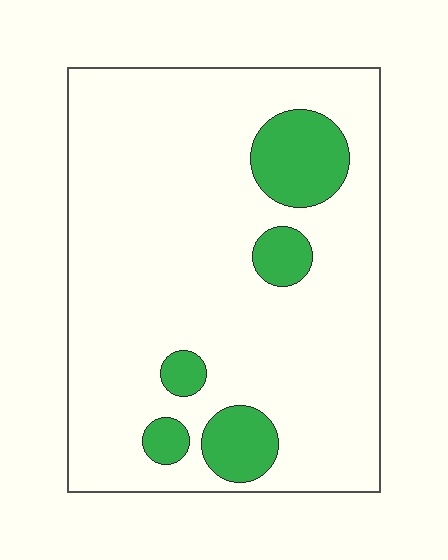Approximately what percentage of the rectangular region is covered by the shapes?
Approximately 15%.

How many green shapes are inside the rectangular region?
5.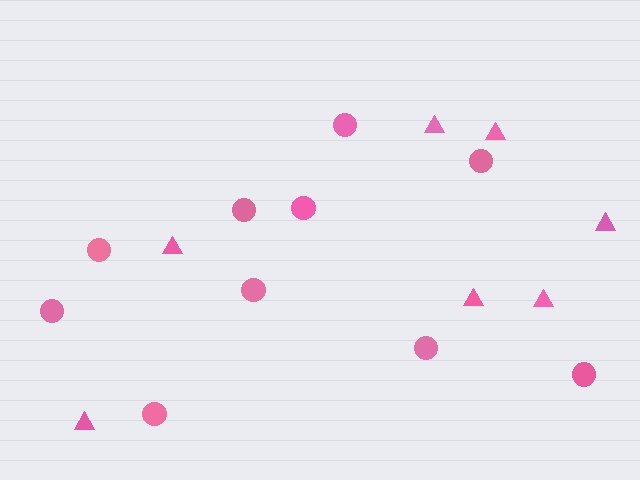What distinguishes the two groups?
There are 2 groups: one group of triangles (7) and one group of circles (10).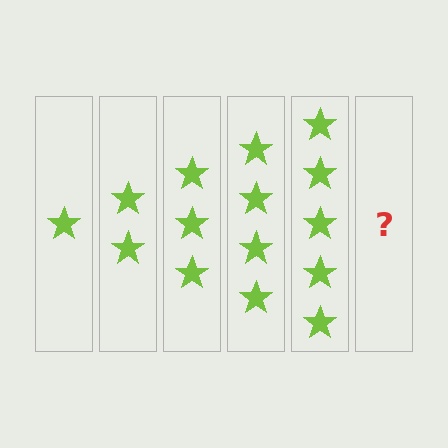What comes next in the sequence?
The next element should be 6 stars.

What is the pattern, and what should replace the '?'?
The pattern is that each step adds one more star. The '?' should be 6 stars.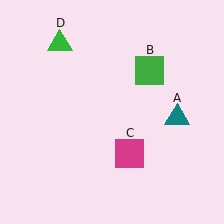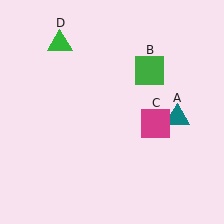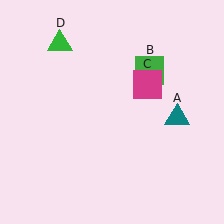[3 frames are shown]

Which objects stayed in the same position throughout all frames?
Teal triangle (object A) and green square (object B) and green triangle (object D) remained stationary.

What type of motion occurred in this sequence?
The magenta square (object C) rotated counterclockwise around the center of the scene.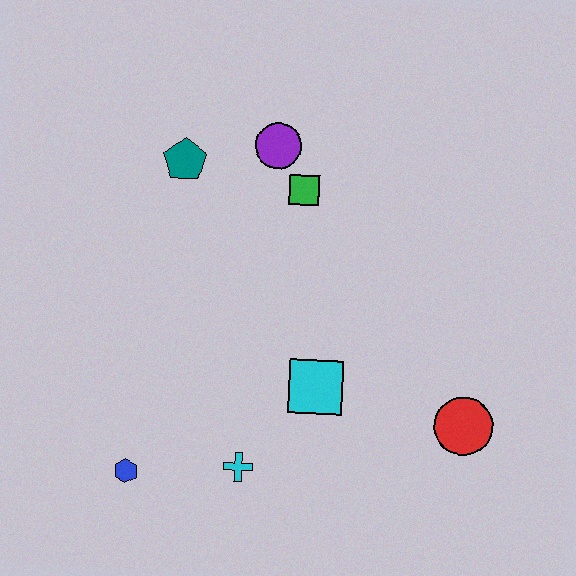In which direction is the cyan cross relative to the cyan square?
The cyan cross is below the cyan square.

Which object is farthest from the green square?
The blue hexagon is farthest from the green square.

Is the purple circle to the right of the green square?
No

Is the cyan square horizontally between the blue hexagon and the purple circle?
No